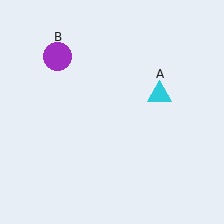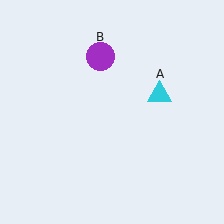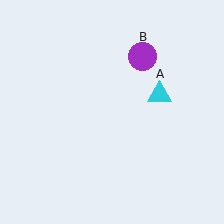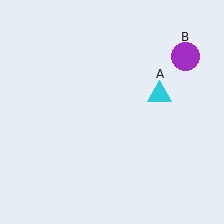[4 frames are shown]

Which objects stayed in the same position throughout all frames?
Cyan triangle (object A) remained stationary.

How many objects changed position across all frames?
1 object changed position: purple circle (object B).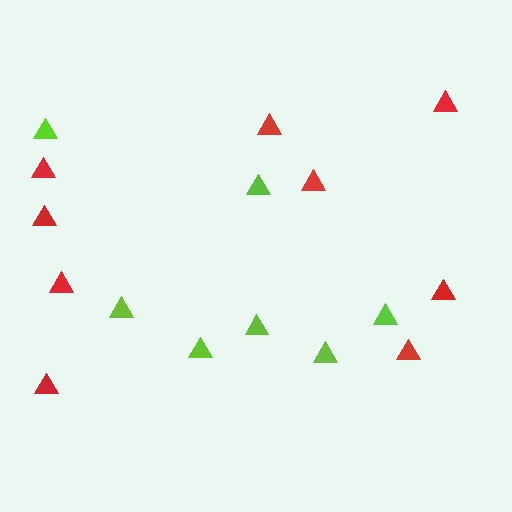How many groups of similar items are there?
There are 2 groups: one group of red triangles (9) and one group of lime triangles (7).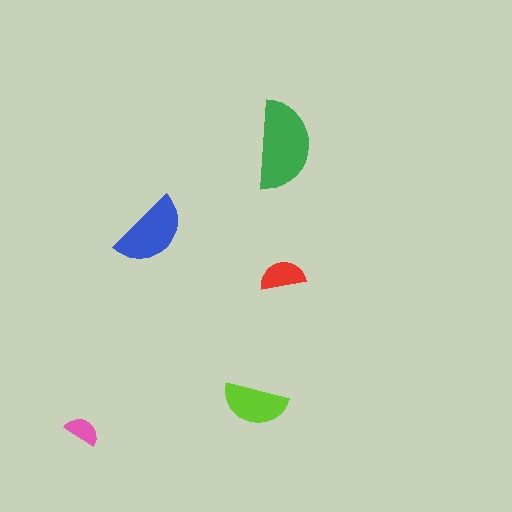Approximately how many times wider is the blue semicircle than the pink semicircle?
About 2 times wider.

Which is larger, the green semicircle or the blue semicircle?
The green one.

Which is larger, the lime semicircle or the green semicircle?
The green one.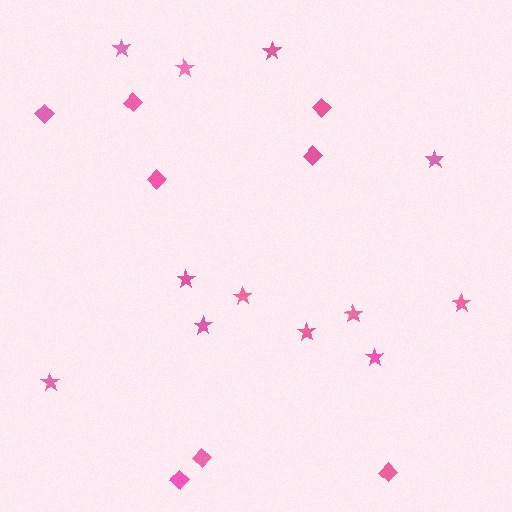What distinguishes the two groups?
There are 2 groups: one group of diamonds (8) and one group of stars (12).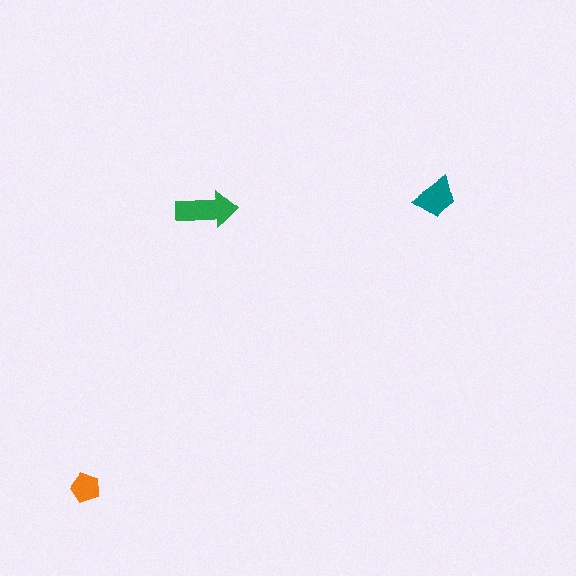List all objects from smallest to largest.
The orange pentagon, the teal trapezoid, the green arrow.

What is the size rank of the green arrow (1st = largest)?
1st.